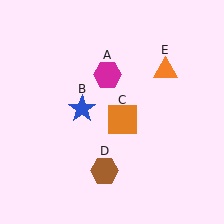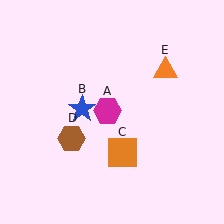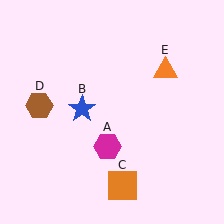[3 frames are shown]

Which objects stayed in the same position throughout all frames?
Blue star (object B) and orange triangle (object E) remained stationary.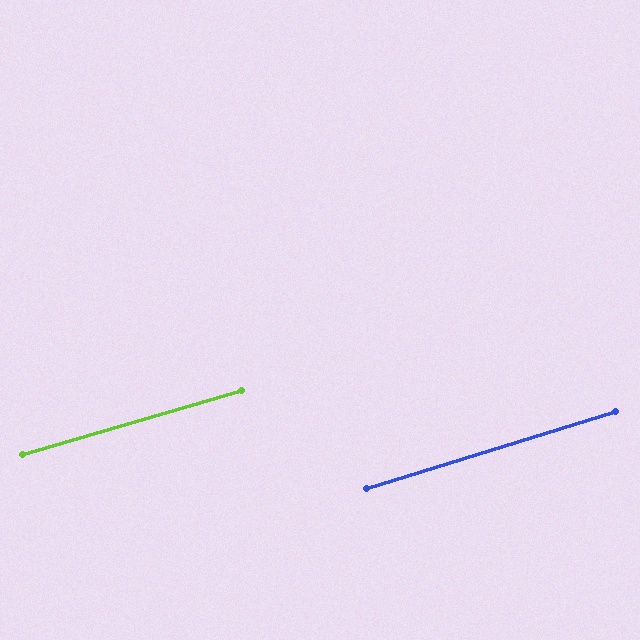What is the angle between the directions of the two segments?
Approximately 1 degree.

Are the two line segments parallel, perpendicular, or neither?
Parallel — their directions differ by only 0.8°.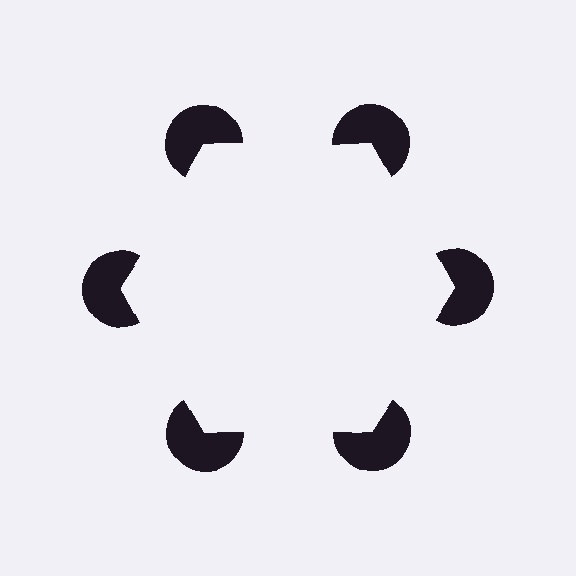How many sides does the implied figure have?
6 sides.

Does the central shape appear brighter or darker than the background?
It typically appears slightly brighter than the background, even though no actual brightness change is drawn.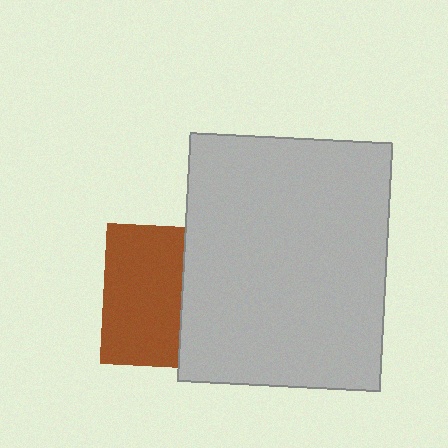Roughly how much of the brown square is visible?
About half of it is visible (roughly 55%).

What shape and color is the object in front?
The object in front is a light gray rectangle.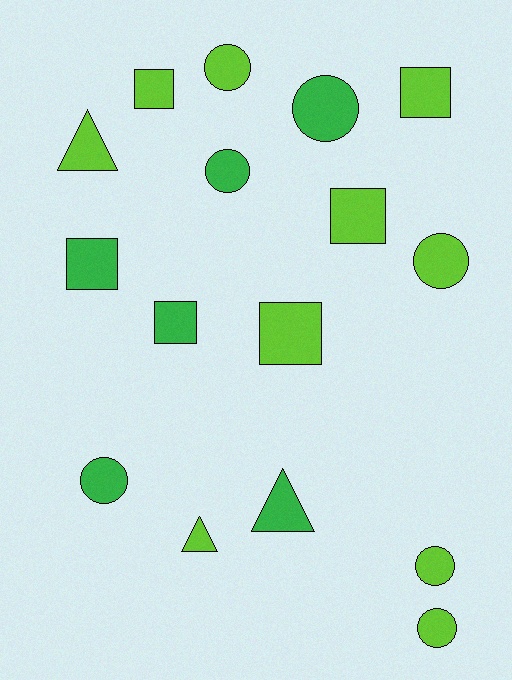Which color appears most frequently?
Lime, with 10 objects.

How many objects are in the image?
There are 16 objects.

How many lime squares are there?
There are 4 lime squares.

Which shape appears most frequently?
Circle, with 7 objects.